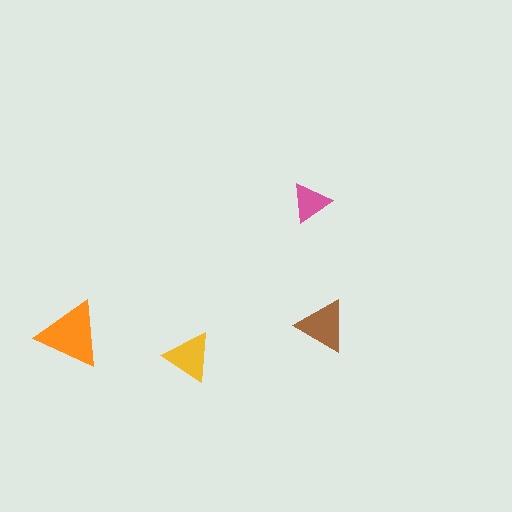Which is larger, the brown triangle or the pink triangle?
The brown one.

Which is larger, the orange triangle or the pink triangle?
The orange one.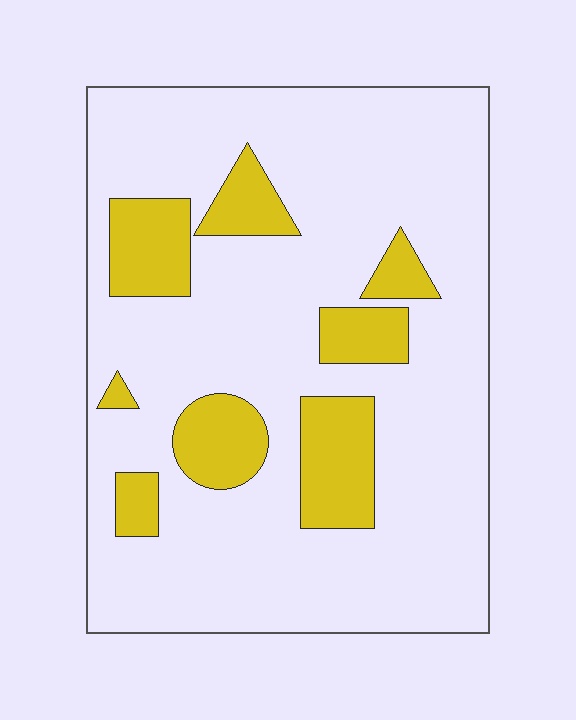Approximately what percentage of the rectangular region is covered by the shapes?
Approximately 20%.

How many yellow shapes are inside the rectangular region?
8.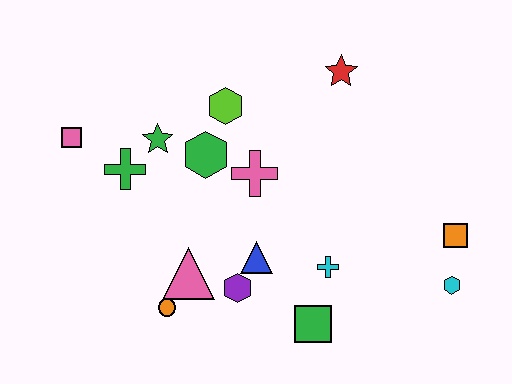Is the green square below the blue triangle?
Yes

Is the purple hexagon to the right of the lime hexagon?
Yes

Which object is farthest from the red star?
The orange circle is farthest from the red star.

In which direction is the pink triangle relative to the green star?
The pink triangle is below the green star.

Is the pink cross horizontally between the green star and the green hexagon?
No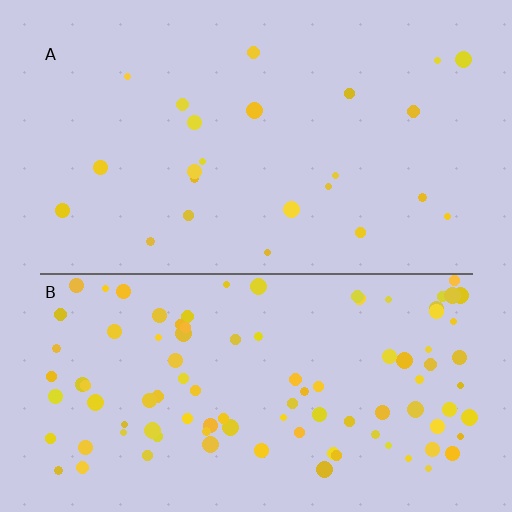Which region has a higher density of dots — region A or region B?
B (the bottom).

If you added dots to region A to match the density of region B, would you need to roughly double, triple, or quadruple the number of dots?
Approximately quadruple.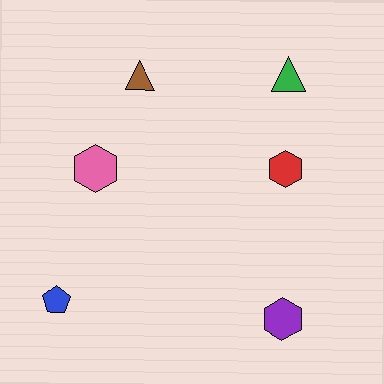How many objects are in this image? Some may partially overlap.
There are 6 objects.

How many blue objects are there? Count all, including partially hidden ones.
There is 1 blue object.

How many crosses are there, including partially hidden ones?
There are no crosses.